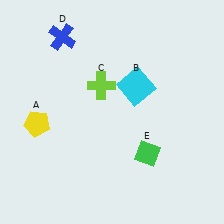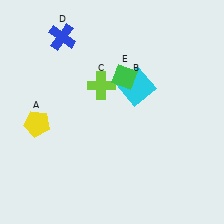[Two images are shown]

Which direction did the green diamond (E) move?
The green diamond (E) moved up.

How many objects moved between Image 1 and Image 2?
1 object moved between the two images.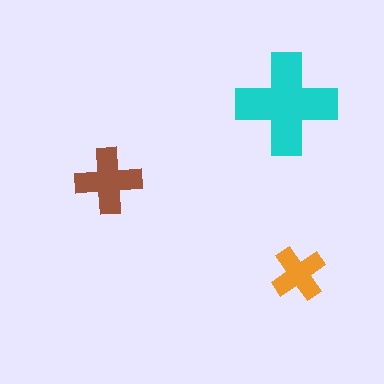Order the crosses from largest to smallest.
the cyan one, the brown one, the orange one.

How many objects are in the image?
There are 3 objects in the image.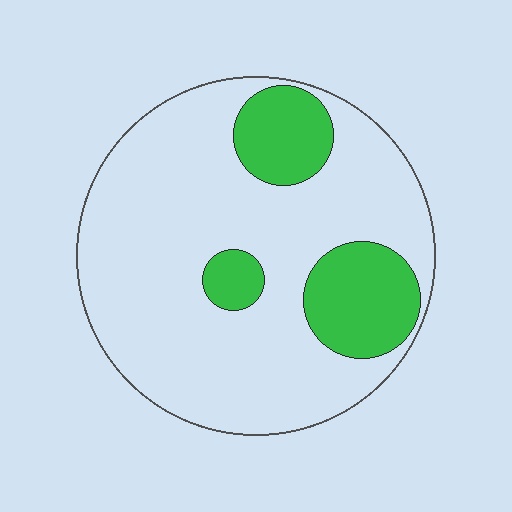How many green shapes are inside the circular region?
3.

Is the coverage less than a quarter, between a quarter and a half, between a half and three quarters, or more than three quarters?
Less than a quarter.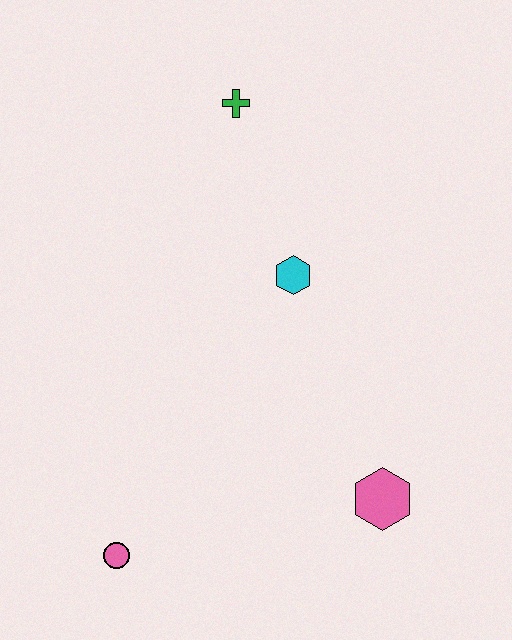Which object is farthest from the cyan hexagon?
The pink circle is farthest from the cyan hexagon.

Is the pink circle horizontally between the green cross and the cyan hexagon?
No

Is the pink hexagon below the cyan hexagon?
Yes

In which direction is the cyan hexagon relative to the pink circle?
The cyan hexagon is above the pink circle.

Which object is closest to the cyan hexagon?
The green cross is closest to the cyan hexagon.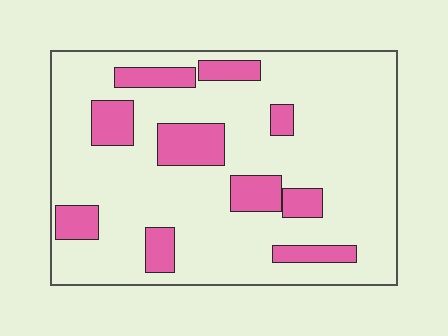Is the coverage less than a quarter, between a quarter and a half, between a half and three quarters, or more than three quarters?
Less than a quarter.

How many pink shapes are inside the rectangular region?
10.